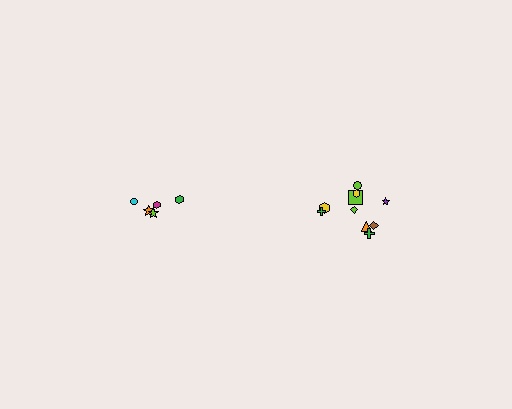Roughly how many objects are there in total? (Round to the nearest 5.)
Roughly 15 objects in total.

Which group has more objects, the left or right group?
The right group.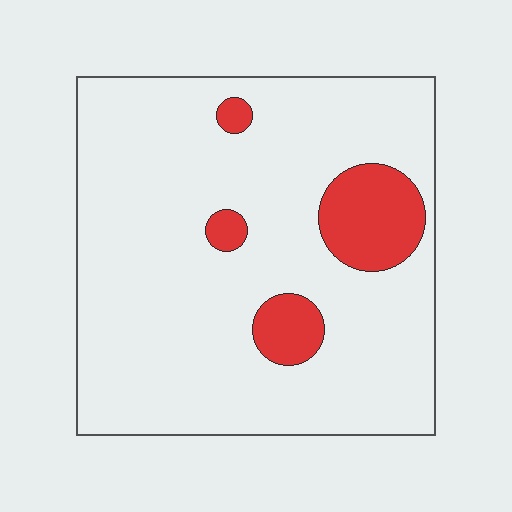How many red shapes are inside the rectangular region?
4.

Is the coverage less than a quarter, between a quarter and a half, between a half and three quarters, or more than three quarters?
Less than a quarter.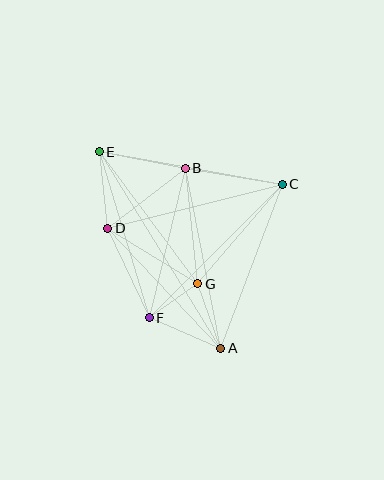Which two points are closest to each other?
Points F and G are closest to each other.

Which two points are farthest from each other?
Points A and E are farthest from each other.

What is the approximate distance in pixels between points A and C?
The distance between A and C is approximately 175 pixels.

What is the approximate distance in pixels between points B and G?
The distance between B and G is approximately 116 pixels.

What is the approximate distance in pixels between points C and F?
The distance between C and F is approximately 188 pixels.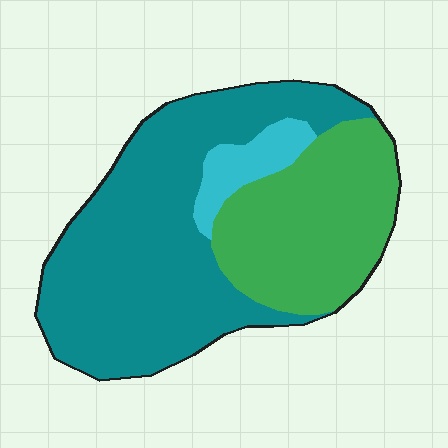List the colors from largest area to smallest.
From largest to smallest: teal, green, cyan.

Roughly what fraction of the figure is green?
Green covers 34% of the figure.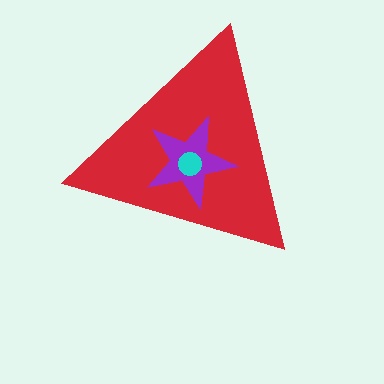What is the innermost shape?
The cyan circle.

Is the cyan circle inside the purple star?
Yes.